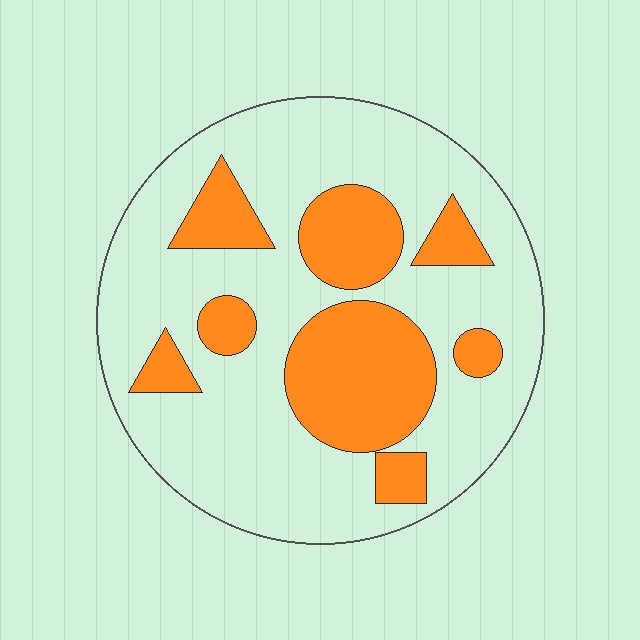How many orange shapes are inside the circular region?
8.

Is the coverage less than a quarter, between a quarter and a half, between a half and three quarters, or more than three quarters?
Between a quarter and a half.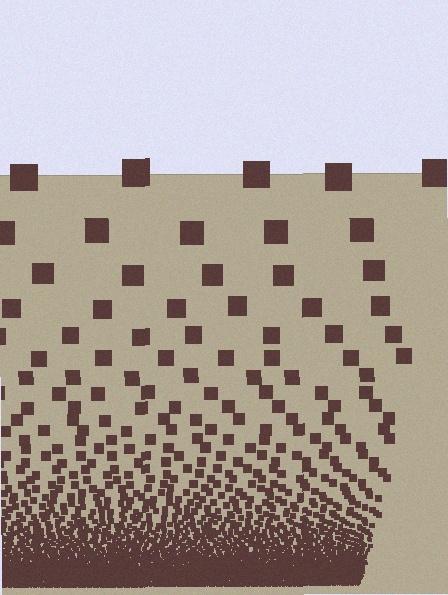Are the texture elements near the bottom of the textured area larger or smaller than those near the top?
Smaller. The gradient is inverted — elements near the bottom are smaller and denser.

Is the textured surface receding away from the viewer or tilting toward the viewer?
The surface appears to tilt toward the viewer. Texture elements get larger and sparser toward the top.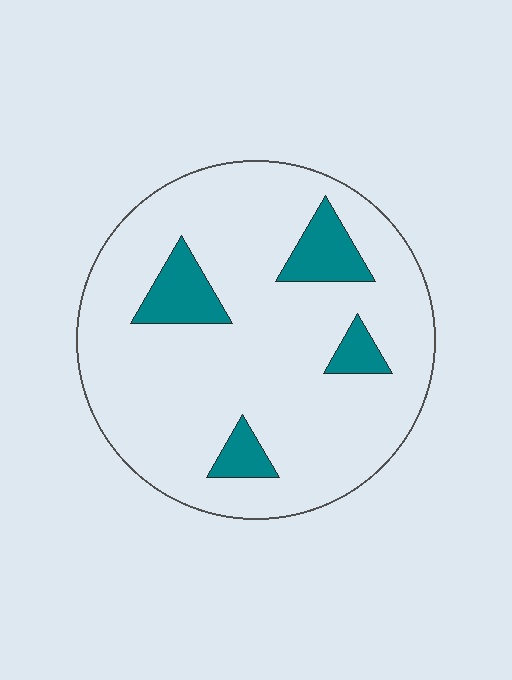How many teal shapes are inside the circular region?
4.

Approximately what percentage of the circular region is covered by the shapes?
Approximately 15%.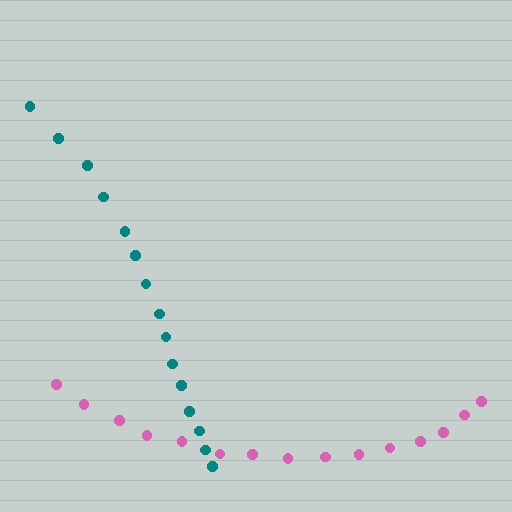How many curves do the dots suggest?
There are 2 distinct paths.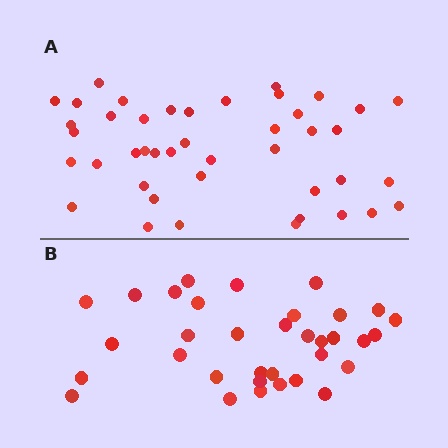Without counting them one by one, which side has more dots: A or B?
Region A (the top region) has more dots.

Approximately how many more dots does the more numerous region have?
Region A has roughly 8 or so more dots than region B.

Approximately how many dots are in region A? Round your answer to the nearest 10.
About 40 dots. (The exact count is 43, which rounds to 40.)